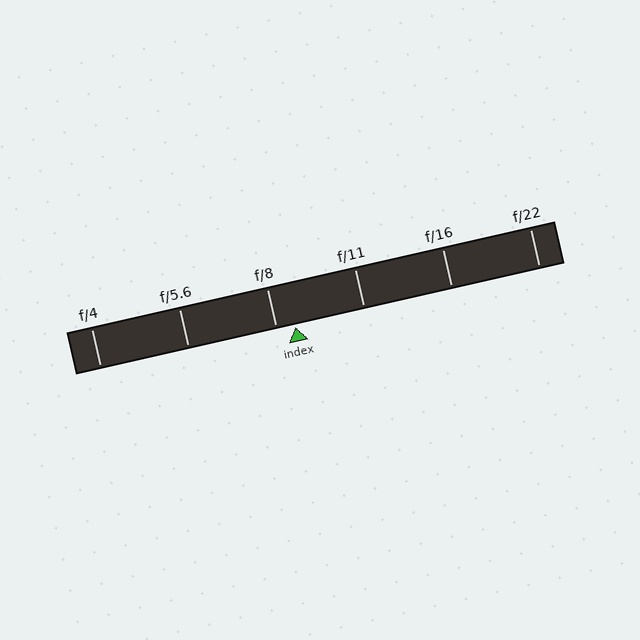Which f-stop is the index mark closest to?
The index mark is closest to f/8.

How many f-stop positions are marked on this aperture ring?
There are 6 f-stop positions marked.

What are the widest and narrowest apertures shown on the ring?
The widest aperture shown is f/4 and the narrowest is f/22.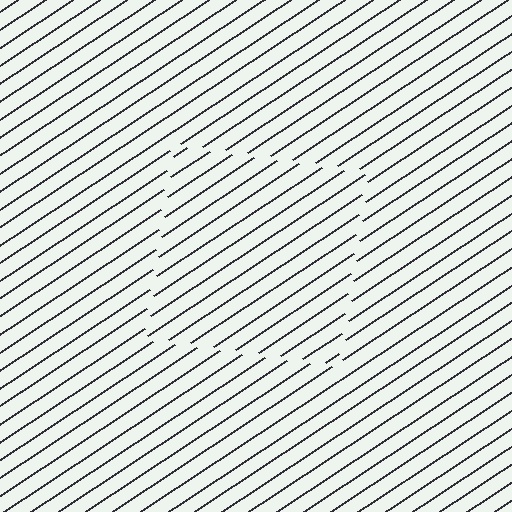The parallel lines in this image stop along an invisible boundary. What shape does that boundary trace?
An illusory square. The interior of the shape contains the same grating, shifted by half a period — the contour is defined by the phase discontinuity where line-ends from the inner and outer gratings abut.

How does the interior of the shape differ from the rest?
The interior of the shape contains the same grating, shifted by half a period — the contour is defined by the phase discontinuity where line-ends from the inner and outer gratings abut.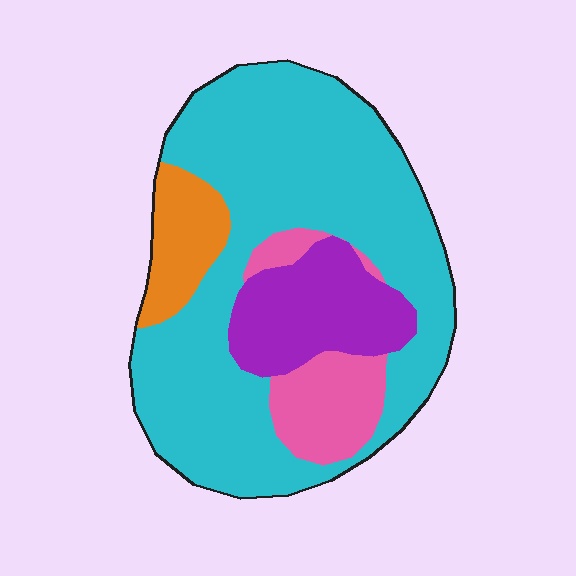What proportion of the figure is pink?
Pink takes up less than a sixth of the figure.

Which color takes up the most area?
Cyan, at roughly 65%.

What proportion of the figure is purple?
Purple covers 16% of the figure.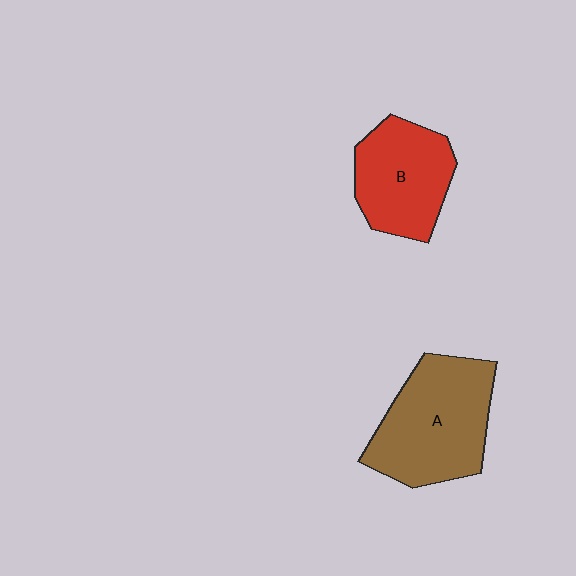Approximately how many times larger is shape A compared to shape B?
Approximately 1.3 times.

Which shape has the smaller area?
Shape B (red).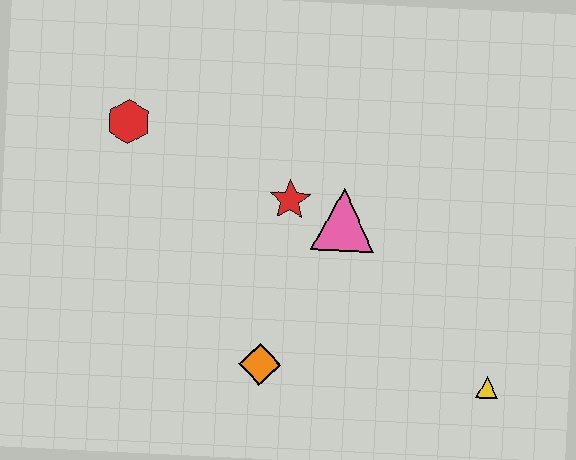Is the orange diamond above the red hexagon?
No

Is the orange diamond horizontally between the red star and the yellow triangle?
No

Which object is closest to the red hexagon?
The red star is closest to the red hexagon.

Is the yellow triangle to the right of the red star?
Yes